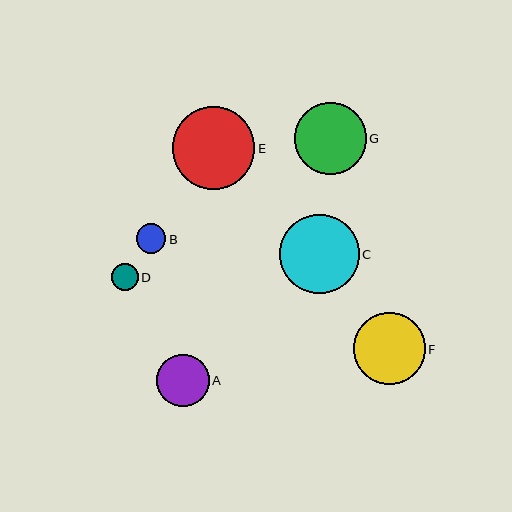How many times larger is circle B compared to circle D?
Circle B is approximately 1.1 times the size of circle D.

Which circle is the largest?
Circle E is the largest with a size of approximately 83 pixels.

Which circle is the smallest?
Circle D is the smallest with a size of approximately 27 pixels.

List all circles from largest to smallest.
From largest to smallest: E, C, G, F, A, B, D.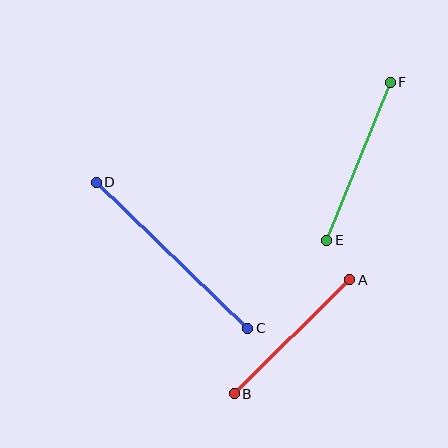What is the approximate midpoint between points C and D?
The midpoint is at approximately (172, 255) pixels.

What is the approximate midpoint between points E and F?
The midpoint is at approximately (358, 161) pixels.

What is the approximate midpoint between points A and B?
The midpoint is at approximately (292, 337) pixels.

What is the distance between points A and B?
The distance is approximately 162 pixels.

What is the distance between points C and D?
The distance is approximately 210 pixels.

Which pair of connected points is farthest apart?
Points C and D are farthest apart.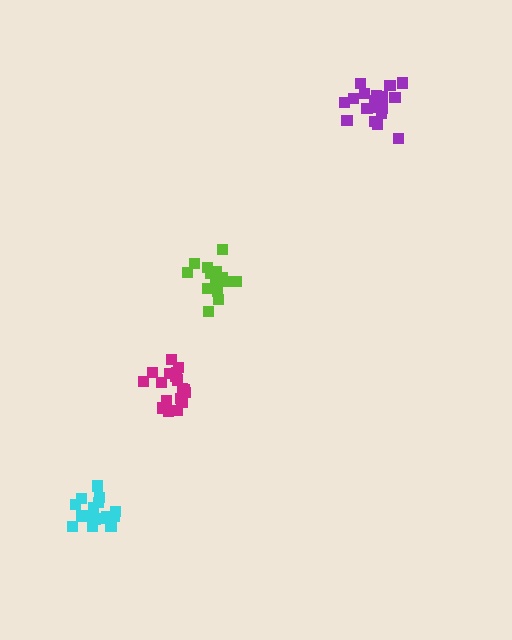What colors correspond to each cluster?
The clusters are colored: cyan, magenta, purple, lime.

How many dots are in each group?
Group 1: 18 dots, Group 2: 18 dots, Group 3: 20 dots, Group 4: 17 dots (73 total).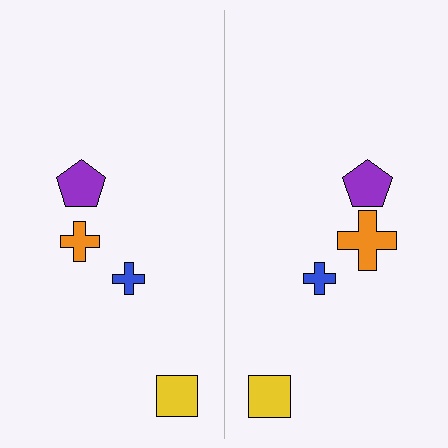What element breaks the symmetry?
The orange cross on the right side has a different size than its mirror counterpart.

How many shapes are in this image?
There are 8 shapes in this image.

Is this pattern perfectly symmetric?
No, the pattern is not perfectly symmetric. The orange cross on the right side has a different size than its mirror counterpart.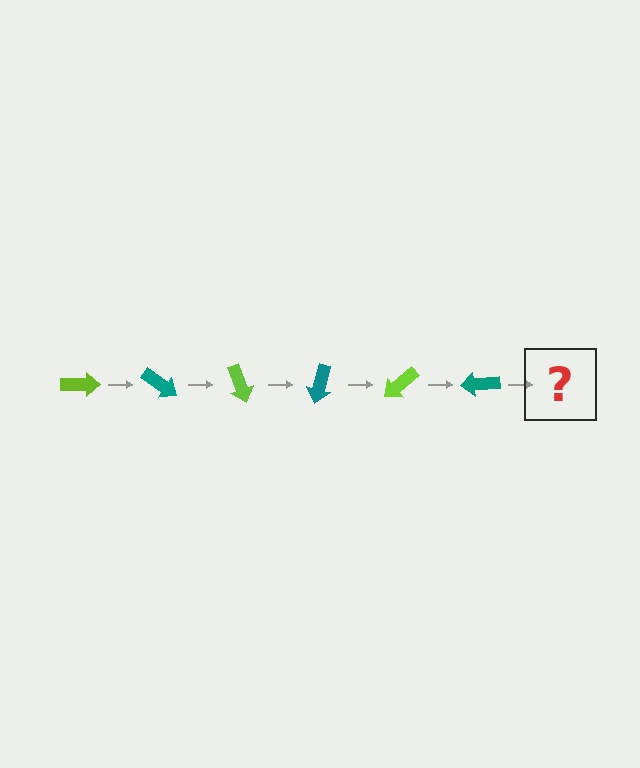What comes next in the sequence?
The next element should be a lime arrow, rotated 210 degrees from the start.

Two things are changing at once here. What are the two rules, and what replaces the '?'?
The two rules are that it rotates 35 degrees each step and the color cycles through lime and teal. The '?' should be a lime arrow, rotated 210 degrees from the start.